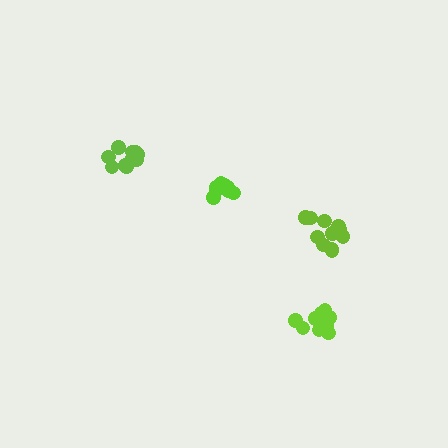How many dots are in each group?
Group 1: 9 dots, Group 2: 11 dots, Group 3: 10 dots, Group 4: 11 dots (41 total).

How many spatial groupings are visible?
There are 4 spatial groupings.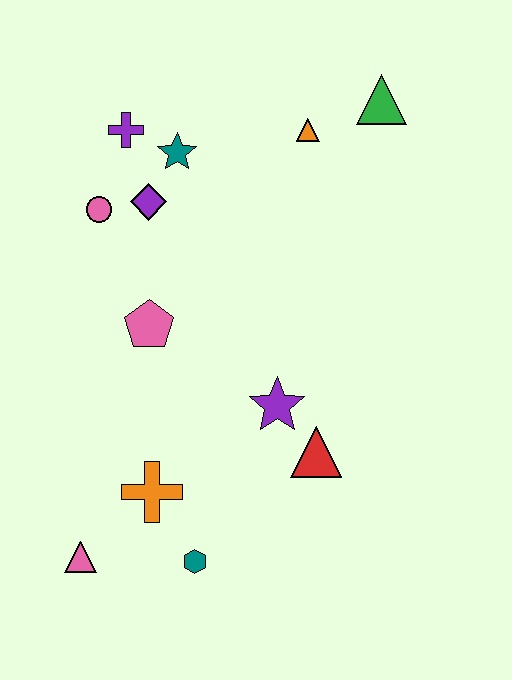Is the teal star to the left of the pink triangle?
No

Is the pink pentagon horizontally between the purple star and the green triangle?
No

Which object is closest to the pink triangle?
The orange cross is closest to the pink triangle.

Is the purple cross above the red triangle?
Yes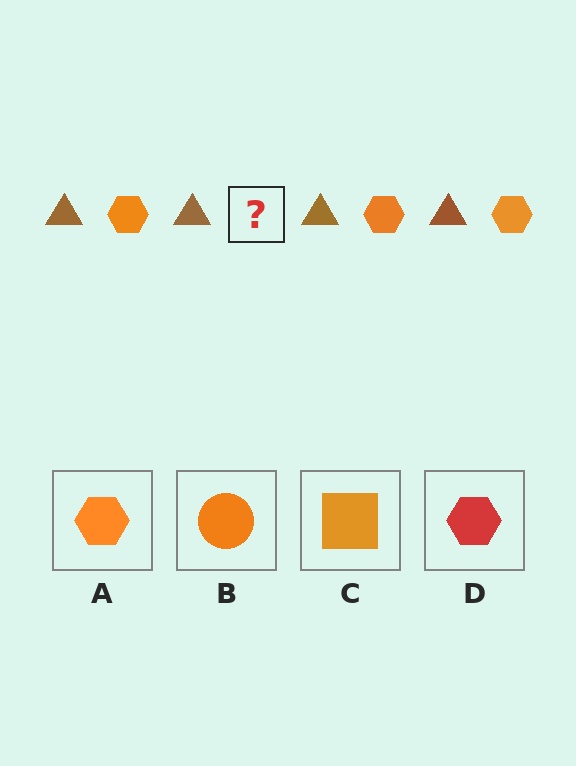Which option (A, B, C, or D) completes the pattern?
A.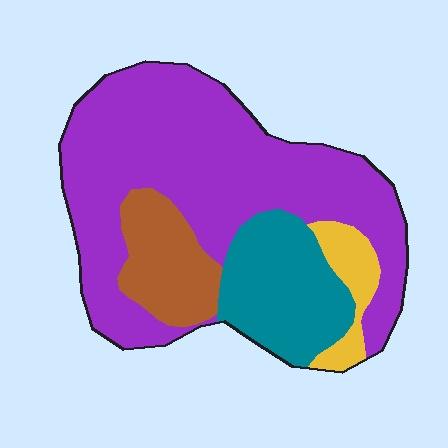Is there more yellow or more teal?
Teal.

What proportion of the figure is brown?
Brown takes up less than a sixth of the figure.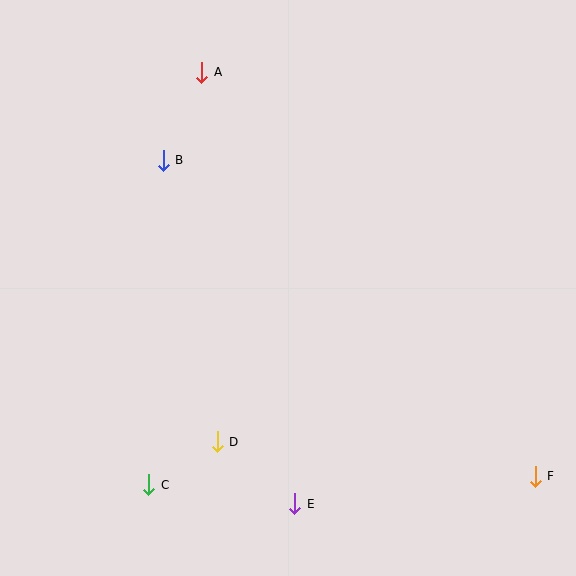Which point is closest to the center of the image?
Point D at (217, 442) is closest to the center.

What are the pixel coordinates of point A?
Point A is at (202, 72).